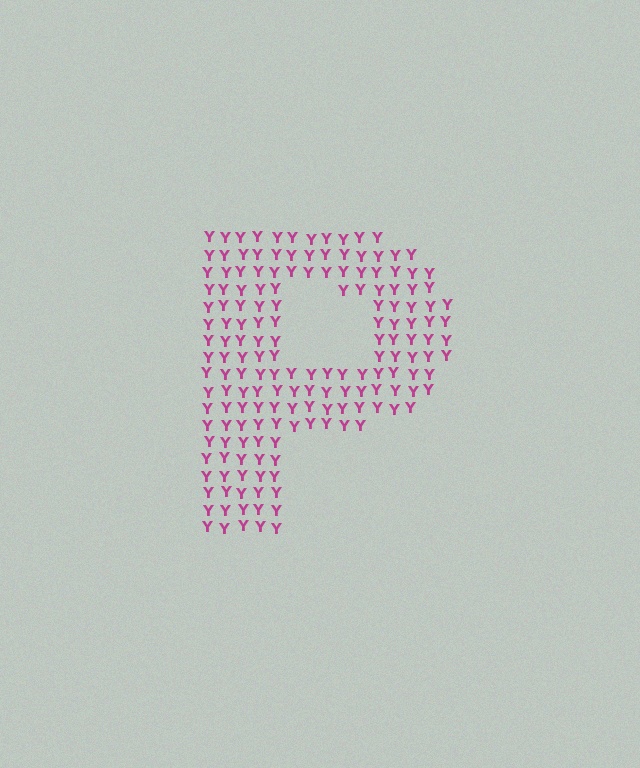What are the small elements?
The small elements are letter Y's.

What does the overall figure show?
The overall figure shows the letter P.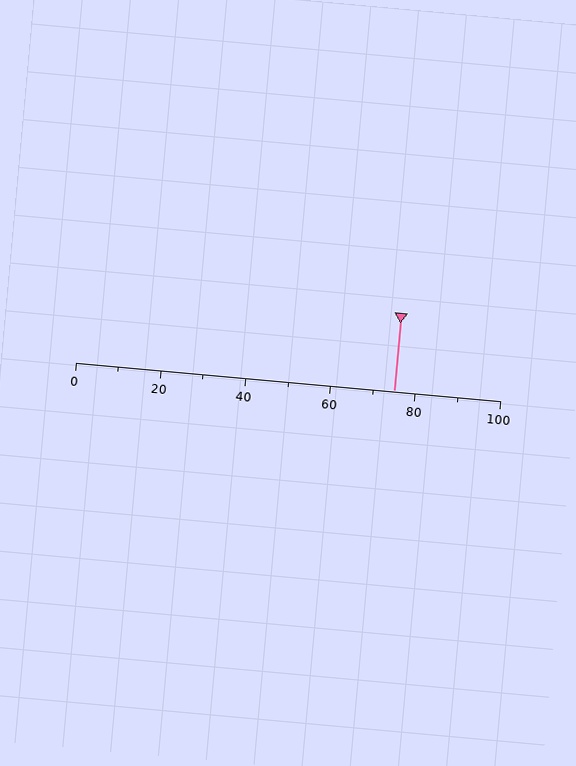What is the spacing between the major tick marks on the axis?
The major ticks are spaced 20 apart.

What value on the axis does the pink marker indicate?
The marker indicates approximately 75.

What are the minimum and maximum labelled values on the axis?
The axis runs from 0 to 100.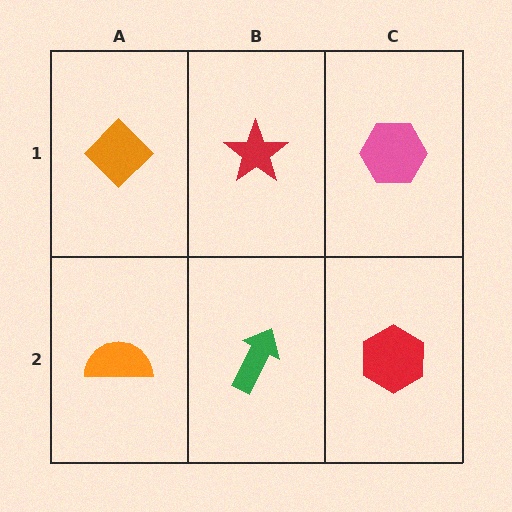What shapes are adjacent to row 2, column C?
A pink hexagon (row 1, column C), a green arrow (row 2, column B).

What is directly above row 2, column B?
A red star.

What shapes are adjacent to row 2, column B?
A red star (row 1, column B), an orange semicircle (row 2, column A), a red hexagon (row 2, column C).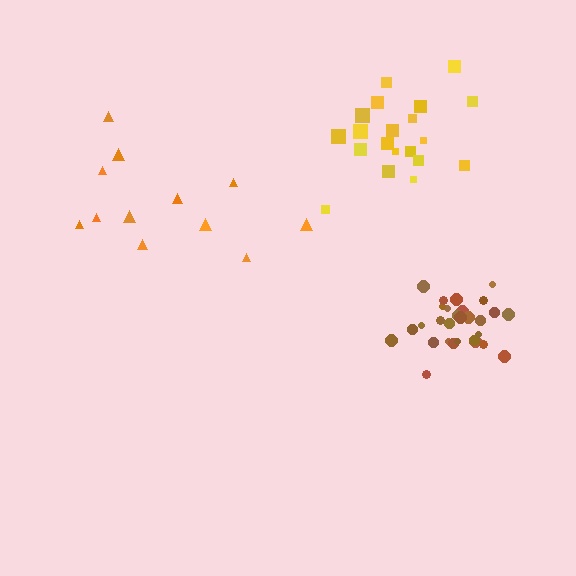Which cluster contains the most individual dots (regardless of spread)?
Brown (29).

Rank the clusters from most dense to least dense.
brown, yellow, orange.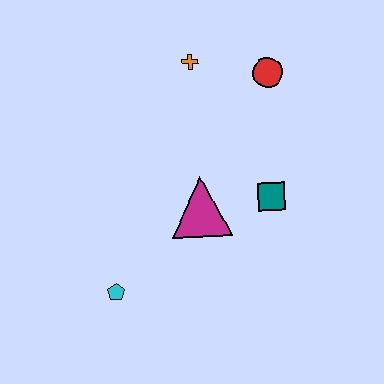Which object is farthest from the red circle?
The cyan pentagon is farthest from the red circle.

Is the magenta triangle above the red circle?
No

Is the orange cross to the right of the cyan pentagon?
Yes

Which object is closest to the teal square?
The magenta triangle is closest to the teal square.